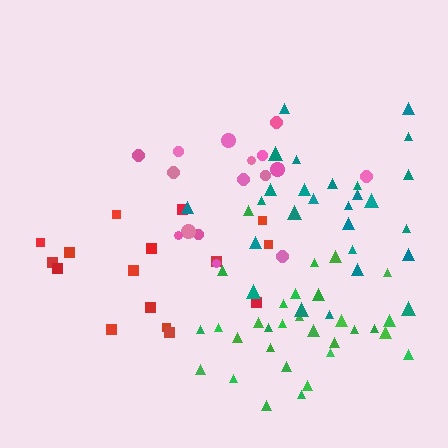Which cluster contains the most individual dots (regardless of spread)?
Green (31).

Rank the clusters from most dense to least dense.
green, teal, pink, red.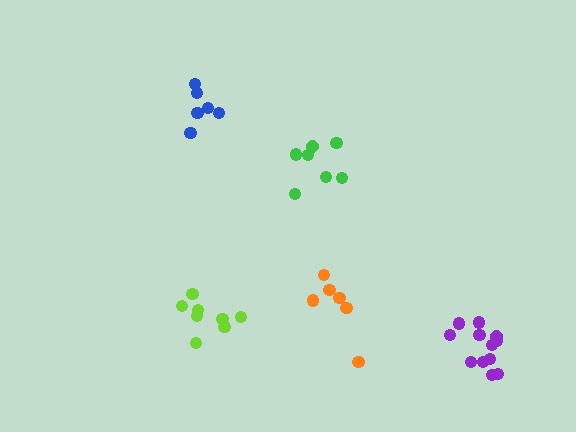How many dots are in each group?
Group 1: 8 dots, Group 2: 6 dots, Group 3: 6 dots, Group 4: 12 dots, Group 5: 7 dots (39 total).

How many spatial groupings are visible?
There are 5 spatial groupings.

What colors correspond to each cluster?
The clusters are colored: lime, orange, blue, purple, green.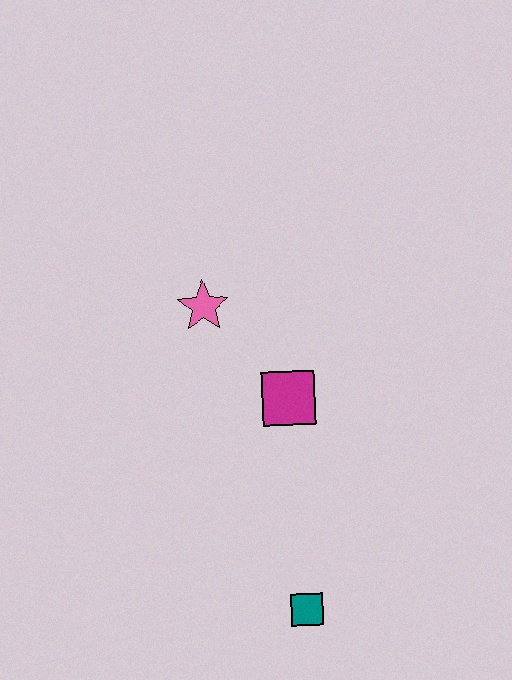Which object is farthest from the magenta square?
The teal square is farthest from the magenta square.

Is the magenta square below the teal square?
No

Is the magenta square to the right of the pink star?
Yes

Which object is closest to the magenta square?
The pink star is closest to the magenta square.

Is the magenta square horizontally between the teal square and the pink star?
Yes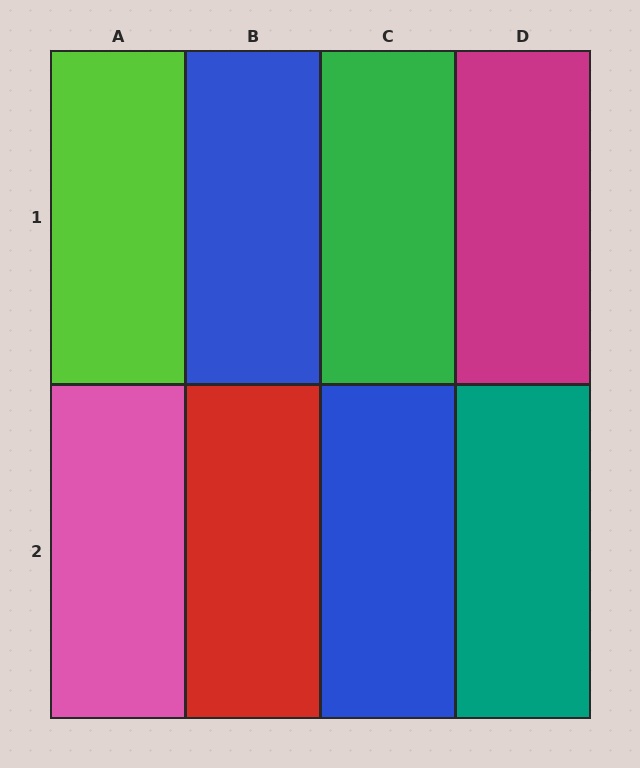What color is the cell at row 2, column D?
Teal.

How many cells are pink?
1 cell is pink.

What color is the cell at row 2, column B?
Red.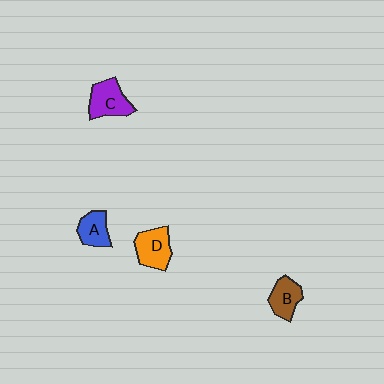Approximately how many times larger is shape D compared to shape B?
Approximately 1.2 times.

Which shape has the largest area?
Shape C (purple).